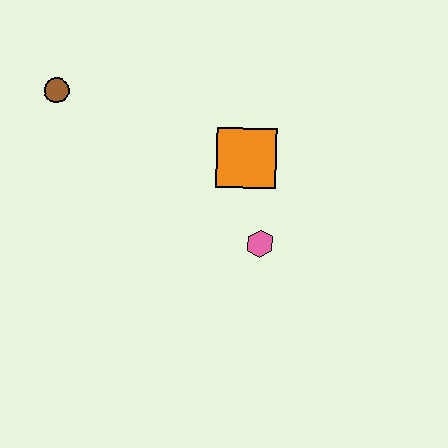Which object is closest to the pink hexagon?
The orange square is closest to the pink hexagon.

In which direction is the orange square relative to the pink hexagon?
The orange square is above the pink hexagon.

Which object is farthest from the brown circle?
The pink hexagon is farthest from the brown circle.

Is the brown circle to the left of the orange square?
Yes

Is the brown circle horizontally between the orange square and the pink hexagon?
No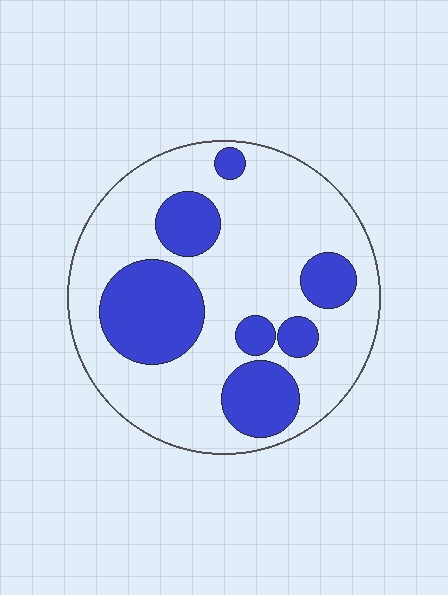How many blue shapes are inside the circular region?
7.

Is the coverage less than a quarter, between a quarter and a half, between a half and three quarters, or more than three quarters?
Between a quarter and a half.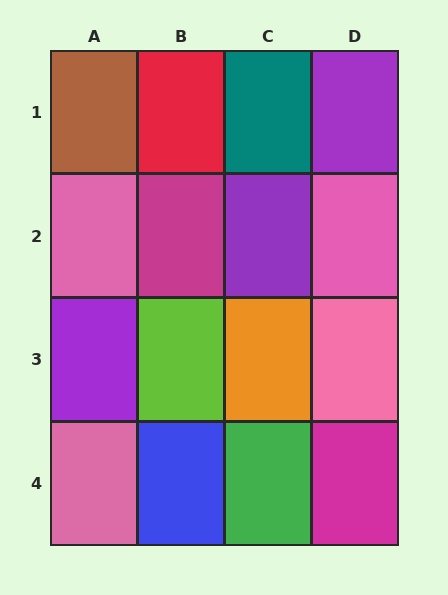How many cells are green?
1 cell is green.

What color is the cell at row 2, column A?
Pink.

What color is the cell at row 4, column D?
Magenta.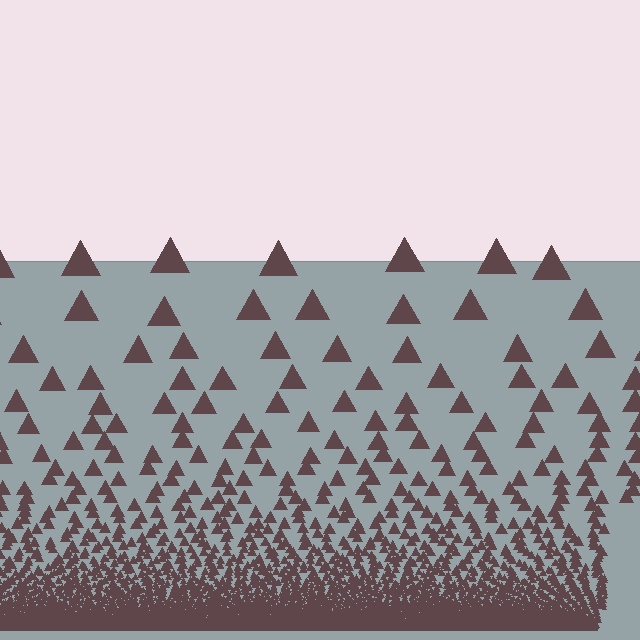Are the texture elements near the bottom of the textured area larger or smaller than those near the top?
Smaller. The gradient is inverted — elements near the bottom are smaller and denser.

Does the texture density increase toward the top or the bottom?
Density increases toward the bottom.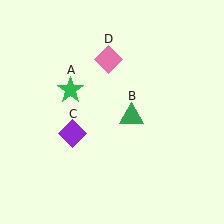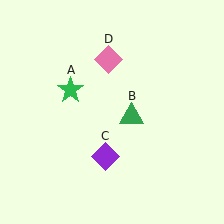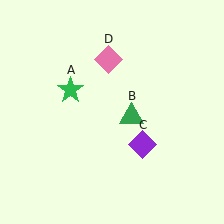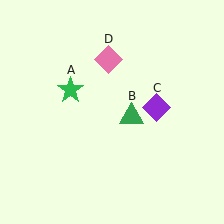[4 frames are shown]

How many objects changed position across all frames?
1 object changed position: purple diamond (object C).